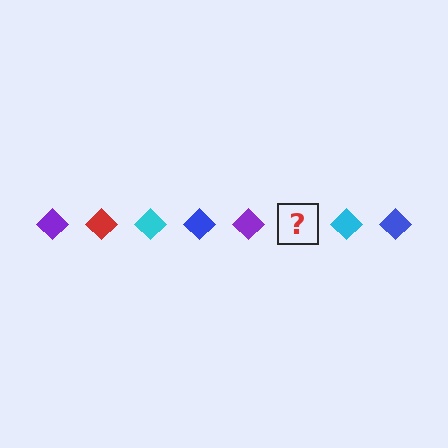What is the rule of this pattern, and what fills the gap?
The rule is that the pattern cycles through purple, red, cyan, blue diamonds. The gap should be filled with a red diamond.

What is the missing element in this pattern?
The missing element is a red diamond.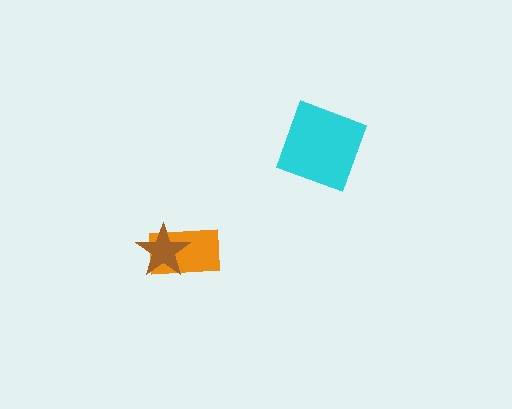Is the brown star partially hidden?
No, no other shape covers it.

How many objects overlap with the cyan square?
0 objects overlap with the cyan square.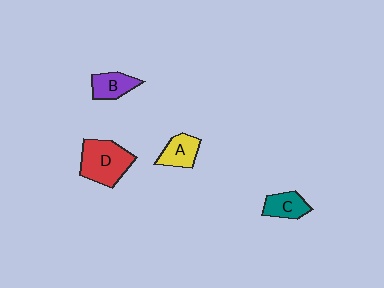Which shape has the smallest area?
Shape C (teal).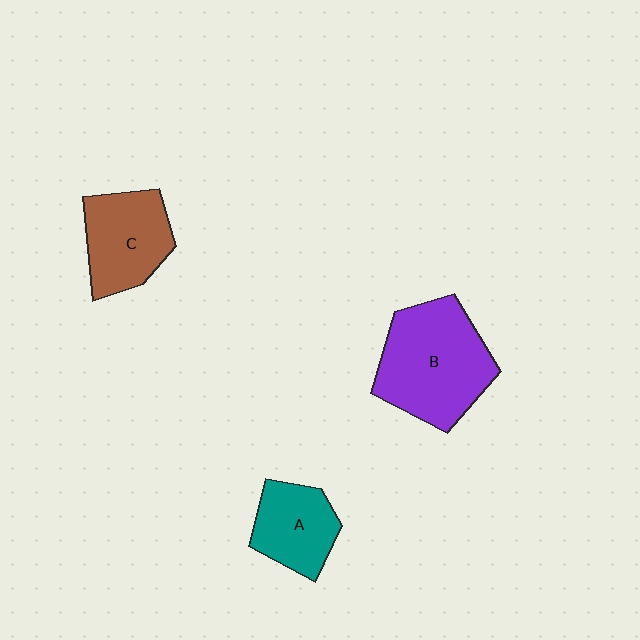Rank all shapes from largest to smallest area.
From largest to smallest: B (purple), C (brown), A (teal).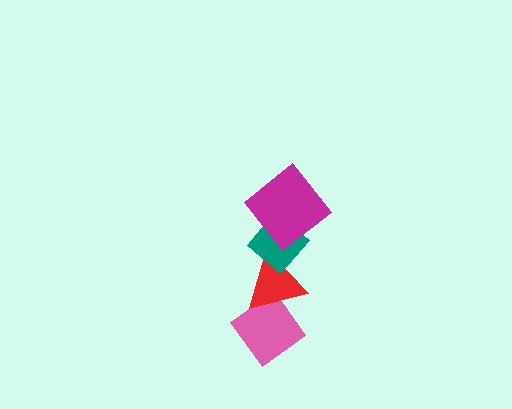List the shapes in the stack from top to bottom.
From top to bottom: the magenta diamond, the teal diamond, the red triangle, the pink diamond.